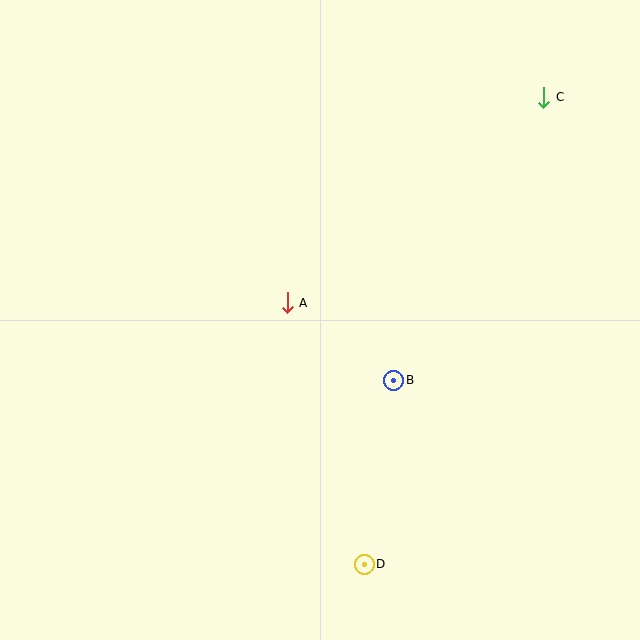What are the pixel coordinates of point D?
Point D is at (364, 564).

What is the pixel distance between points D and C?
The distance between D and C is 501 pixels.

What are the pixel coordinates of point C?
Point C is at (544, 97).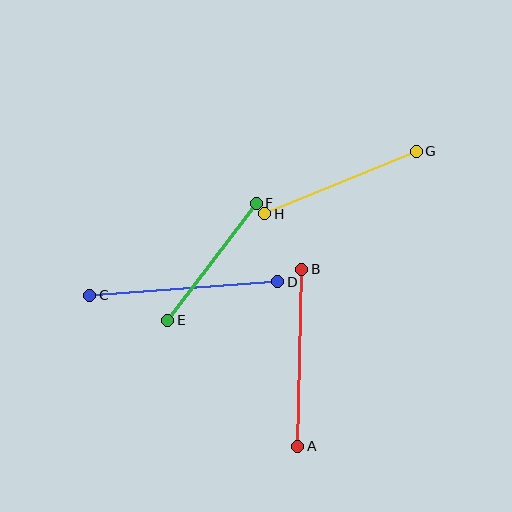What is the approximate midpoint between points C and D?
The midpoint is at approximately (184, 288) pixels.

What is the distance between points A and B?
The distance is approximately 177 pixels.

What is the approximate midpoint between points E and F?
The midpoint is at approximately (212, 262) pixels.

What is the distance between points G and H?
The distance is approximately 163 pixels.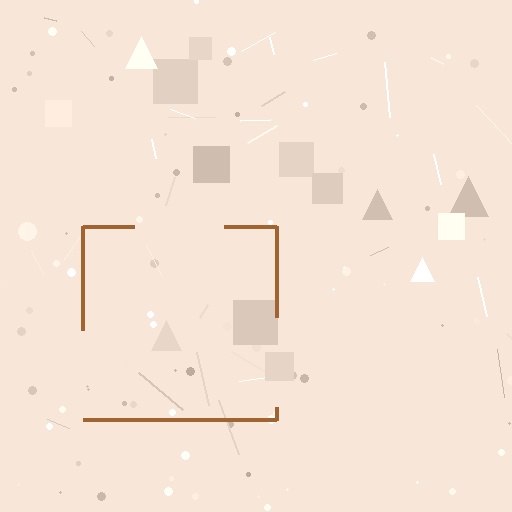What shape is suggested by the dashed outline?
The dashed outline suggests a square.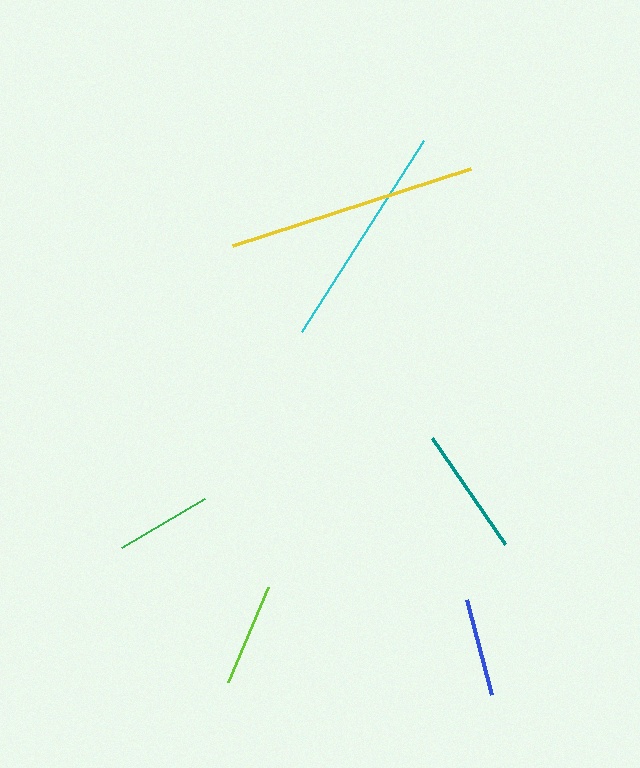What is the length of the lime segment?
The lime segment is approximately 103 pixels long.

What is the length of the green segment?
The green segment is approximately 96 pixels long.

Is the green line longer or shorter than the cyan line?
The cyan line is longer than the green line.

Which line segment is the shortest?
The green line is the shortest at approximately 96 pixels.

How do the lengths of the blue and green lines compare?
The blue and green lines are approximately the same length.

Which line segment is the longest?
The yellow line is the longest at approximately 249 pixels.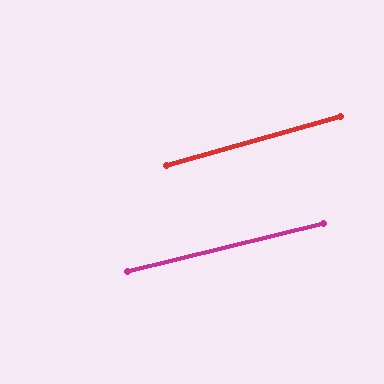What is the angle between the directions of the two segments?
Approximately 2 degrees.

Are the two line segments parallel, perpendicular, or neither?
Parallel — their directions differ by only 1.7°.